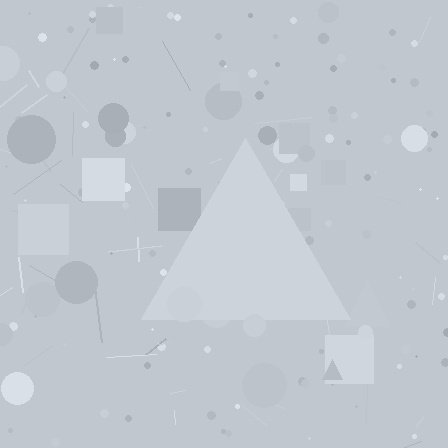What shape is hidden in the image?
A triangle is hidden in the image.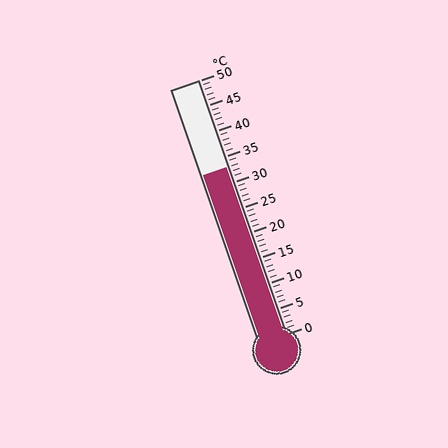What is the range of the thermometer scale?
The thermometer scale ranges from 0°C to 50°C.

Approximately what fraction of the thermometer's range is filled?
The thermometer is filled to approximately 65% of its range.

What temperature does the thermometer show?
The thermometer shows approximately 33°C.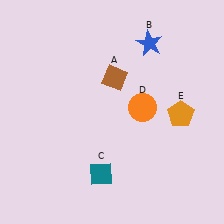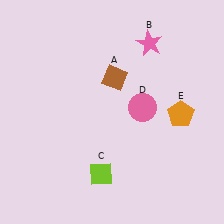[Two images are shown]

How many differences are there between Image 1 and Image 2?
There are 3 differences between the two images.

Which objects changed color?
B changed from blue to pink. C changed from teal to lime. D changed from orange to pink.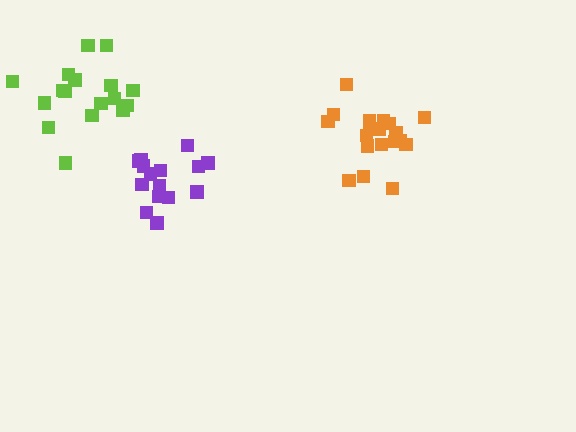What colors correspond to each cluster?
The clusters are colored: purple, lime, orange.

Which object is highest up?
The lime cluster is topmost.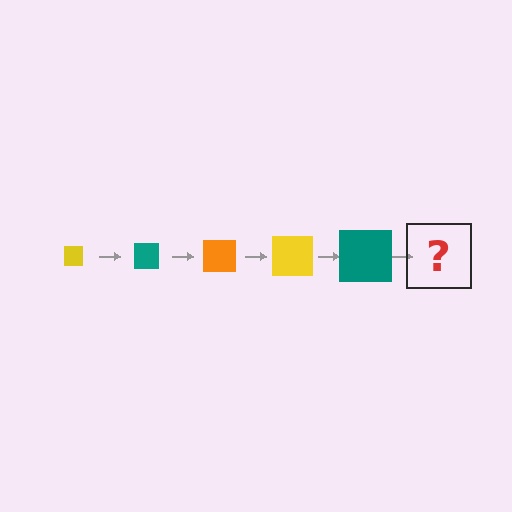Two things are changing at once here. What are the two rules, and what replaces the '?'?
The two rules are that the square grows larger each step and the color cycles through yellow, teal, and orange. The '?' should be an orange square, larger than the previous one.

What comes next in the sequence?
The next element should be an orange square, larger than the previous one.